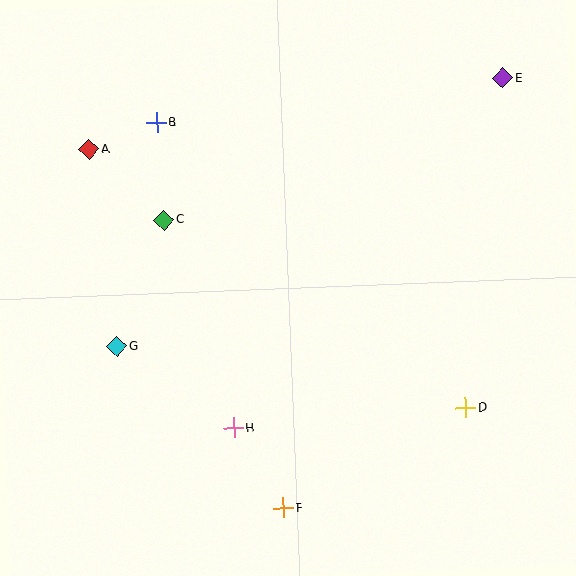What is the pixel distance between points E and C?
The distance between E and C is 367 pixels.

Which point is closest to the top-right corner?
Point E is closest to the top-right corner.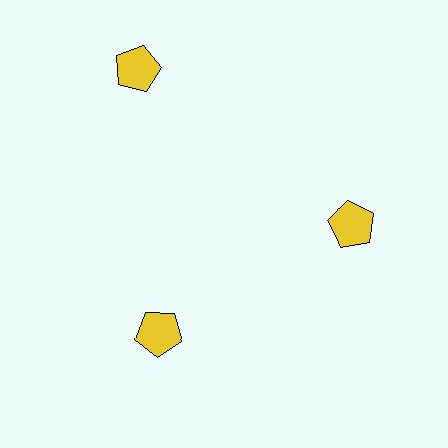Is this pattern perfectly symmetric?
No. The 3 yellow pentagons are arranged in a ring, but one element near the 11 o'clock position is pushed outward from the center, breaking the 3-fold rotational symmetry.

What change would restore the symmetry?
The symmetry would be restored by moving it inward, back onto the ring so that all 3 pentagons sit at equal angles and equal distance from the center.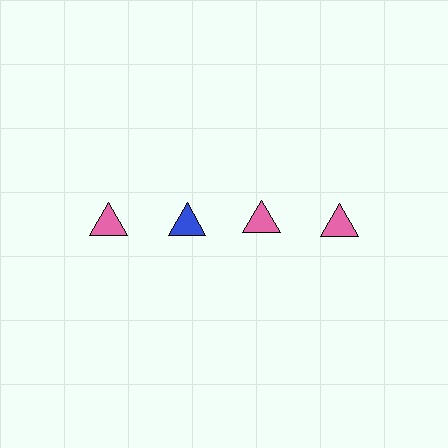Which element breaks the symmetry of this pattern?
The blue triangle in the top row, second from left column breaks the symmetry. All other shapes are pink triangles.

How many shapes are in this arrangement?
There are 4 shapes arranged in a grid pattern.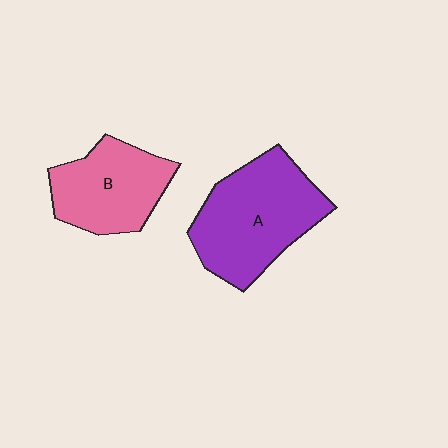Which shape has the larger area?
Shape A (purple).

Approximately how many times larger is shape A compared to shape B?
Approximately 1.4 times.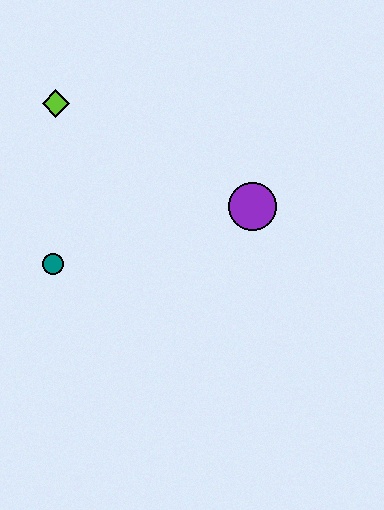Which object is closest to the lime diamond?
The teal circle is closest to the lime diamond.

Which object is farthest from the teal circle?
The purple circle is farthest from the teal circle.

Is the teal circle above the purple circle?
No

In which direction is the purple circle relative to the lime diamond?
The purple circle is to the right of the lime diamond.